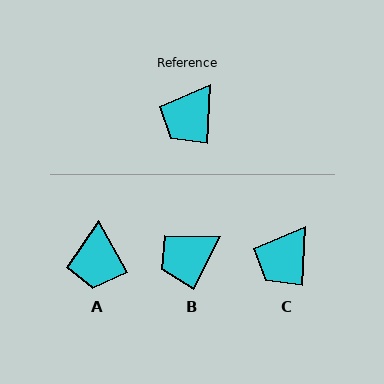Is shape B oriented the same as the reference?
No, it is off by about 25 degrees.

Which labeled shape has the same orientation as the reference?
C.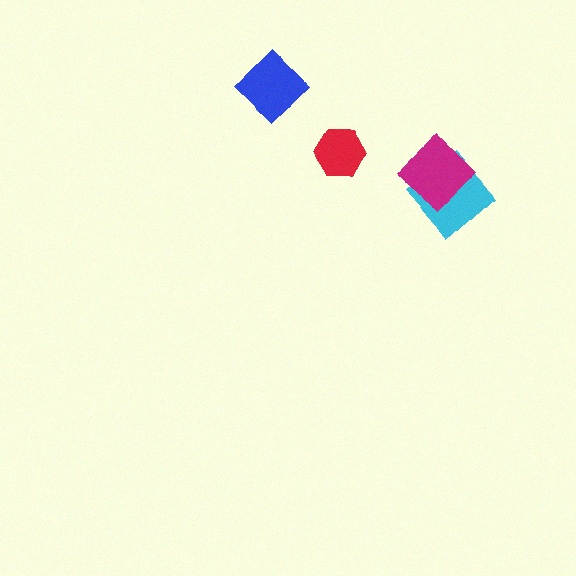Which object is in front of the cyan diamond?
The magenta diamond is in front of the cyan diamond.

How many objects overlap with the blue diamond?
0 objects overlap with the blue diamond.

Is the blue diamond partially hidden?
No, no other shape covers it.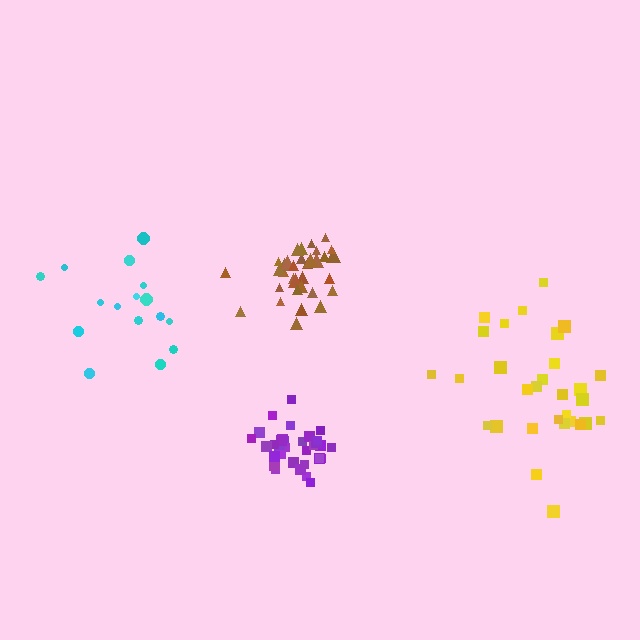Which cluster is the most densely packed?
Purple.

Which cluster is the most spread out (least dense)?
Cyan.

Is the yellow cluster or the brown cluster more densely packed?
Brown.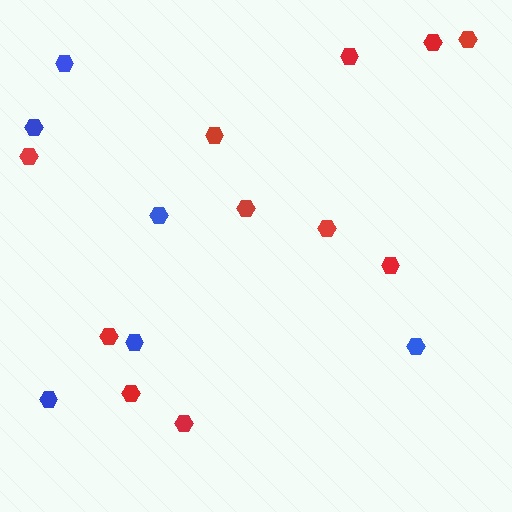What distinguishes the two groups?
There are 2 groups: one group of red hexagons (11) and one group of blue hexagons (6).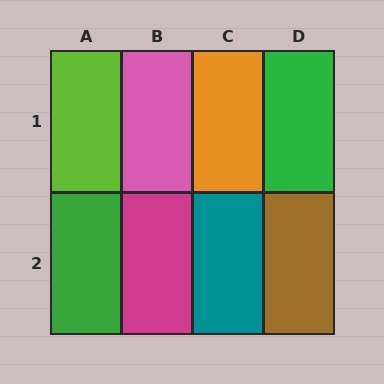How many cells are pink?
1 cell is pink.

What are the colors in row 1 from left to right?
Lime, pink, orange, green.